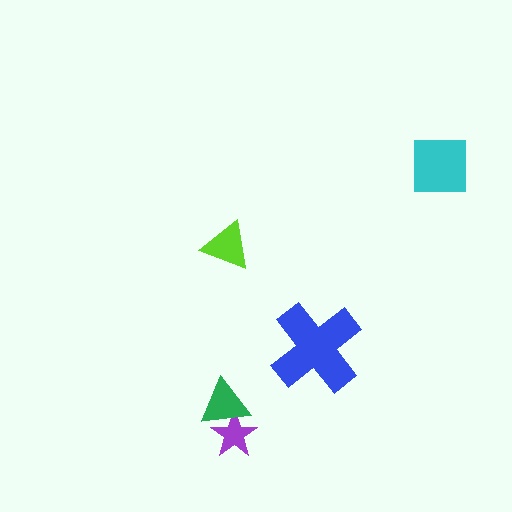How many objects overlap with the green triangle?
1 object overlaps with the green triangle.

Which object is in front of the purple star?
The green triangle is in front of the purple star.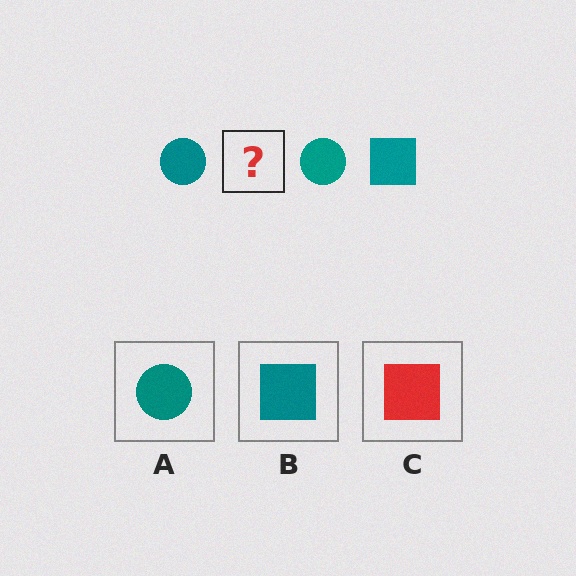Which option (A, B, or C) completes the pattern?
B.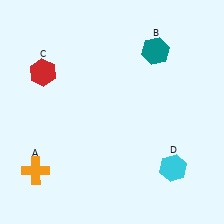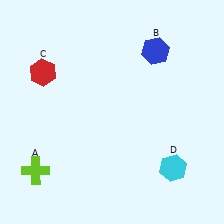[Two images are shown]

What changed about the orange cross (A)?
In Image 1, A is orange. In Image 2, it changed to lime.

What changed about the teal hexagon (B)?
In Image 1, B is teal. In Image 2, it changed to blue.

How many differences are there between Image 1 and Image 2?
There are 2 differences between the two images.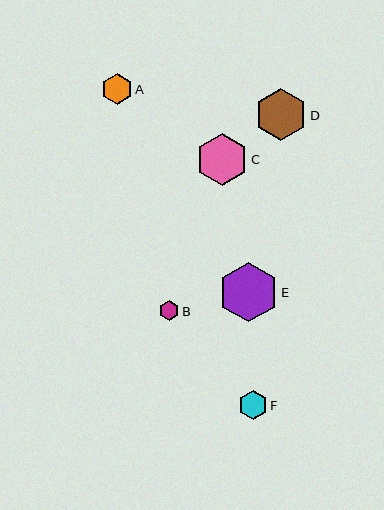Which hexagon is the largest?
Hexagon E is the largest with a size of approximately 59 pixels.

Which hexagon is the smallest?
Hexagon B is the smallest with a size of approximately 20 pixels.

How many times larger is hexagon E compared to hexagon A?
Hexagon E is approximately 1.9 times the size of hexagon A.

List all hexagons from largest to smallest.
From largest to smallest: E, D, C, A, F, B.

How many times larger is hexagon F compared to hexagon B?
Hexagon F is approximately 1.4 times the size of hexagon B.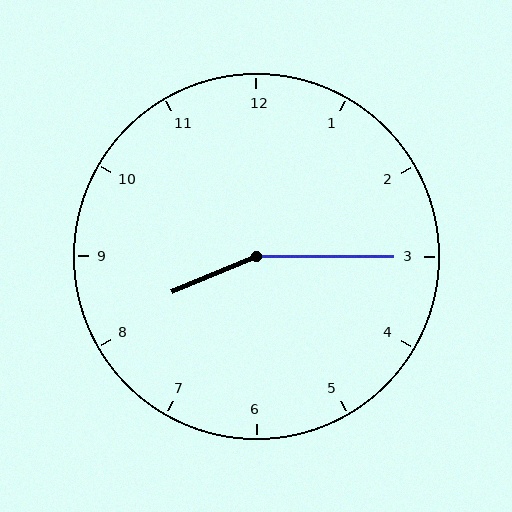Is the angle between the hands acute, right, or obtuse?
It is obtuse.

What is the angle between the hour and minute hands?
Approximately 158 degrees.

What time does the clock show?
8:15.